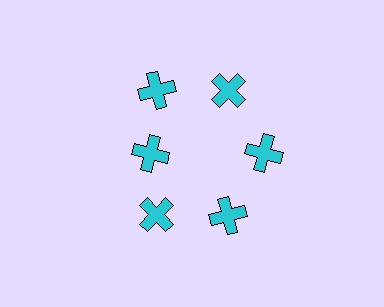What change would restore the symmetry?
The symmetry would be restored by moving it outward, back onto the ring so that all 6 crosses sit at equal angles and equal distance from the center.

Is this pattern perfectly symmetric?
No. The 6 cyan crosses are arranged in a ring, but one element near the 9 o'clock position is pulled inward toward the center, breaking the 6-fold rotational symmetry.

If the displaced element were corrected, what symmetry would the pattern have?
It would have 6-fold rotational symmetry — the pattern would map onto itself every 60 degrees.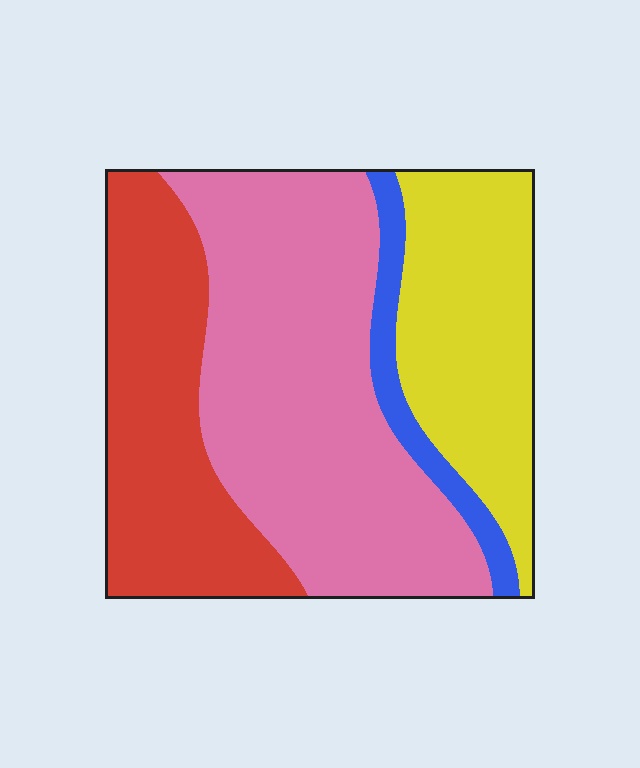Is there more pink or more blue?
Pink.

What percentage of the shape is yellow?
Yellow takes up less than a quarter of the shape.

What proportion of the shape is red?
Red covers around 25% of the shape.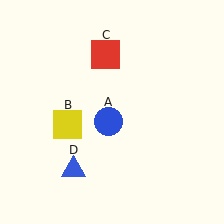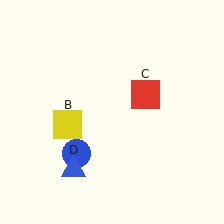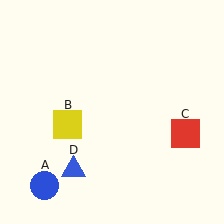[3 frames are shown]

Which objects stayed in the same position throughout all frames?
Yellow square (object B) and blue triangle (object D) remained stationary.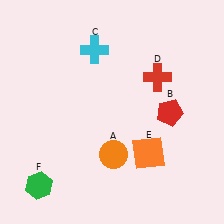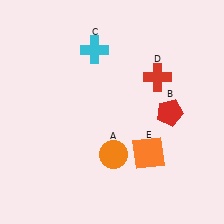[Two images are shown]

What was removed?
The green hexagon (F) was removed in Image 2.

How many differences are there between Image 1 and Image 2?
There is 1 difference between the two images.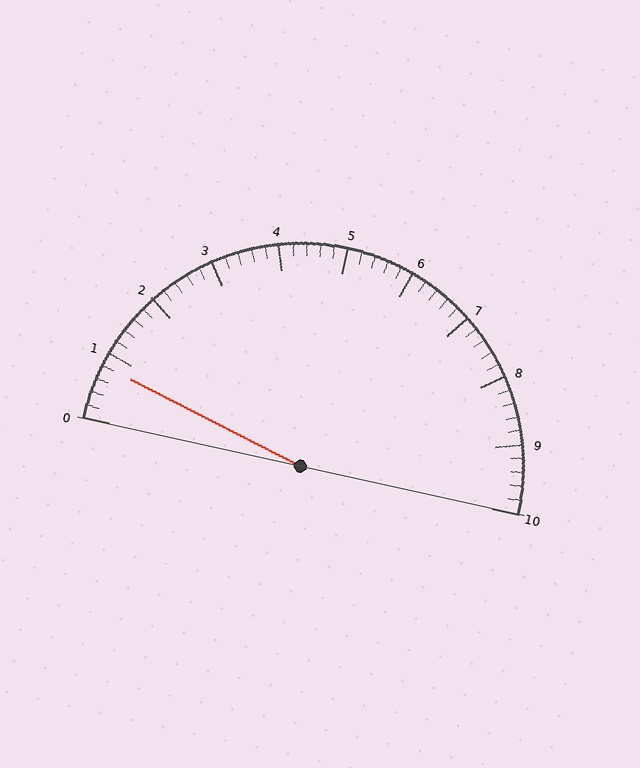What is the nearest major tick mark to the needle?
The nearest major tick mark is 1.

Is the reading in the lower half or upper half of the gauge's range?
The reading is in the lower half of the range (0 to 10).